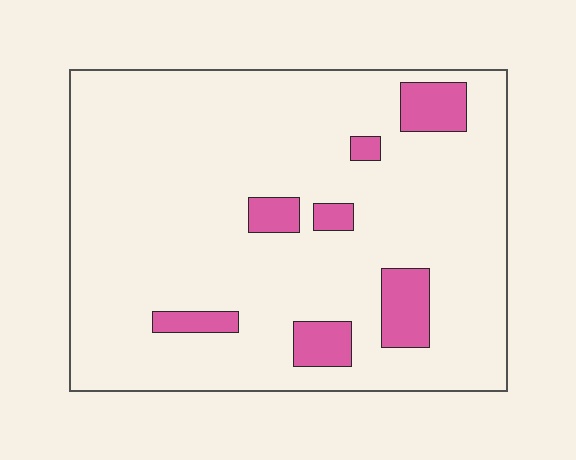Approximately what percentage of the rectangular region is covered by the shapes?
Approximately 10%.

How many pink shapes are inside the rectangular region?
7.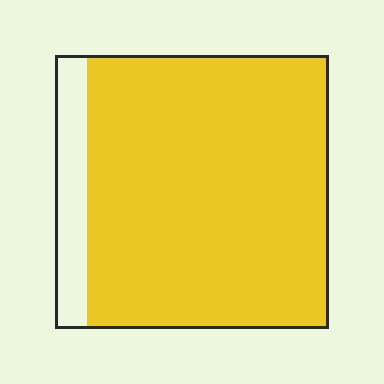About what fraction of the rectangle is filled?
About seven eighths (7/8).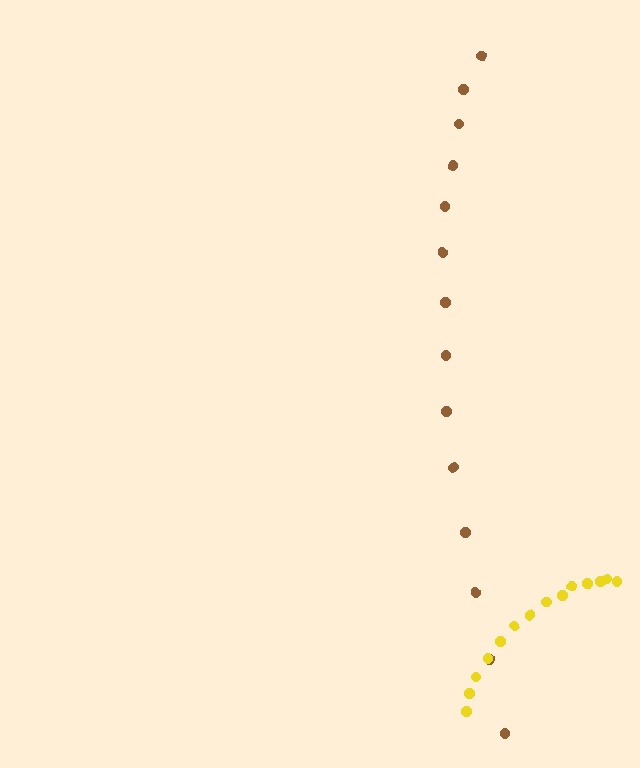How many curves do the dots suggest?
There are 2 distinct paths.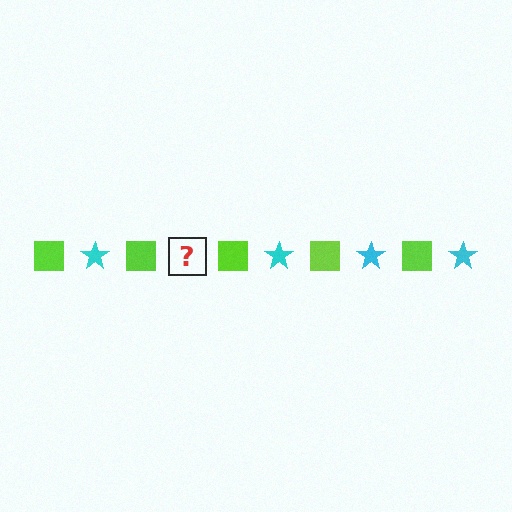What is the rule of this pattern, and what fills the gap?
The rule is that the pattern alternates between lime square and cyan star. The gap should be filled with a cyan star.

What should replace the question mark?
The question mark should be replaced with a cyan star.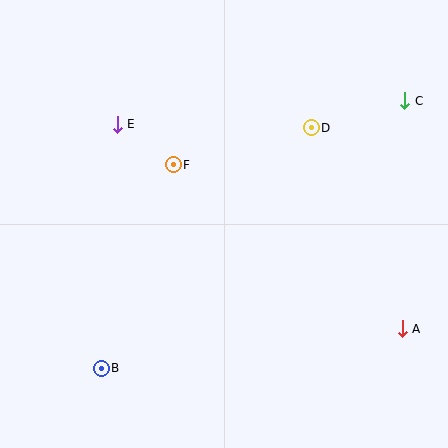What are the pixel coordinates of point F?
Point F is at (173, 165).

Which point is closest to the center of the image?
Point F at (173, 165) is closest to the center.